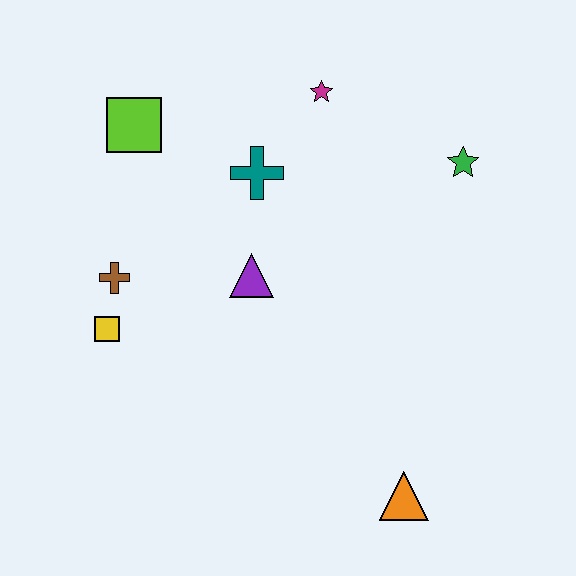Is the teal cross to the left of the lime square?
No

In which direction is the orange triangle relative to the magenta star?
The orange triangle is below the magenta star.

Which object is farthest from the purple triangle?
The orange triangle is farthest from the purple triangle.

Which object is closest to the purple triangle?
The teal cross is closest to the purple triangle.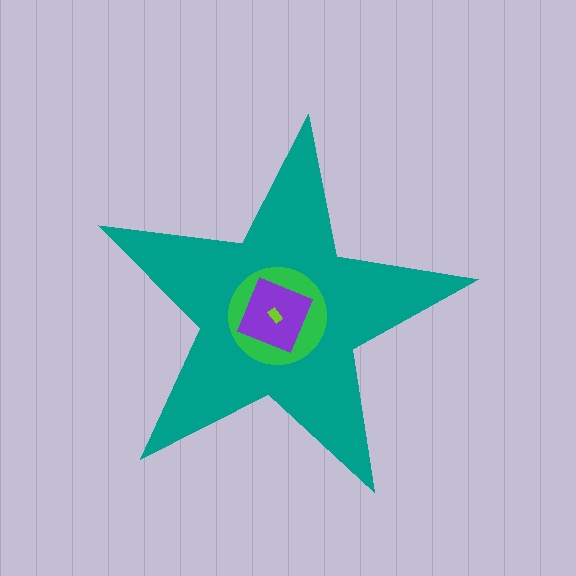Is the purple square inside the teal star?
Yes.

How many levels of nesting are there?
4.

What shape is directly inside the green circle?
The purple square.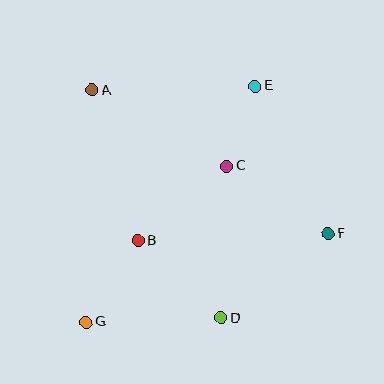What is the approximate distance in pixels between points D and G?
The distance between D and G is approximately 135 pixels.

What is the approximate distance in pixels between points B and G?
The distance between B and G is approximately 96 pixels.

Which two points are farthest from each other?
Points E and G are farthest from each other.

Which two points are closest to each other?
Points C and E are closest to each other.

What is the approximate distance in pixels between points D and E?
The distance between D and E is approximately 234 pixels.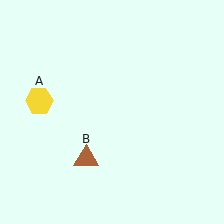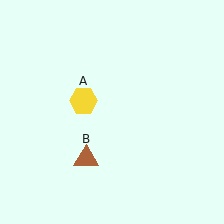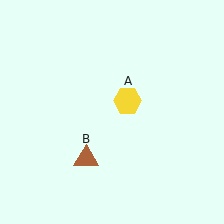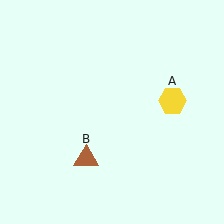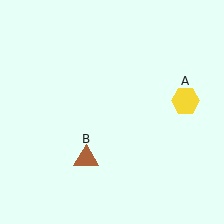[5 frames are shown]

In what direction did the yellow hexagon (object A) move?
The yellow hexagon (object A) moved right.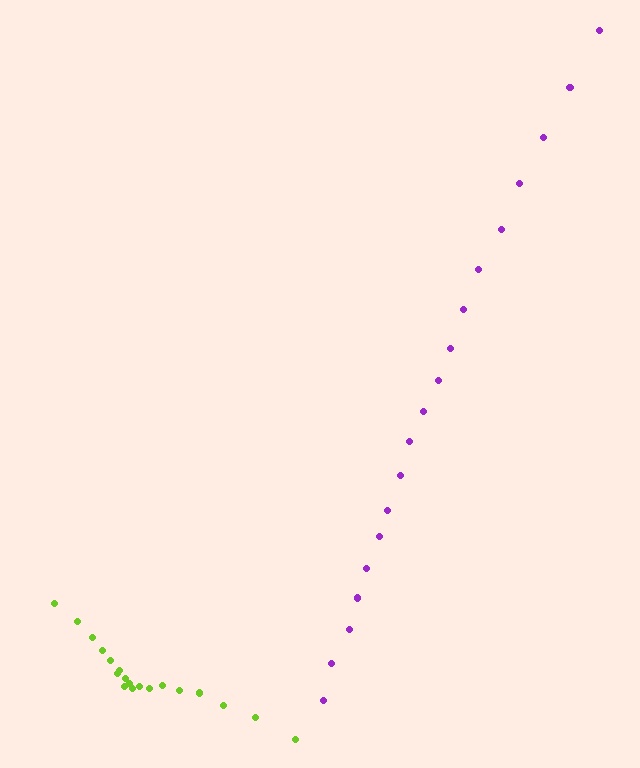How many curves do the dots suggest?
There are 2 distinct paths.